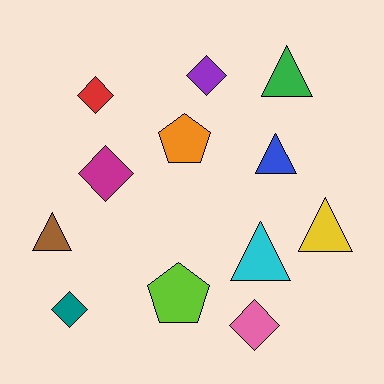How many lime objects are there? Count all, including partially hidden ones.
There is 1 lime object.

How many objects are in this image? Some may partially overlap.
There are 12 objects.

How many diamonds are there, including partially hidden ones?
There are 5 diamonds.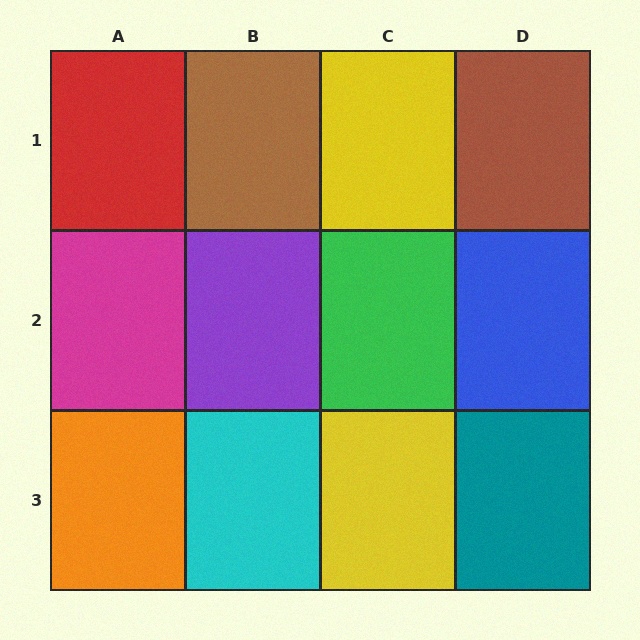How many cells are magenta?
1 cell is magenta.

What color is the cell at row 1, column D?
Brown.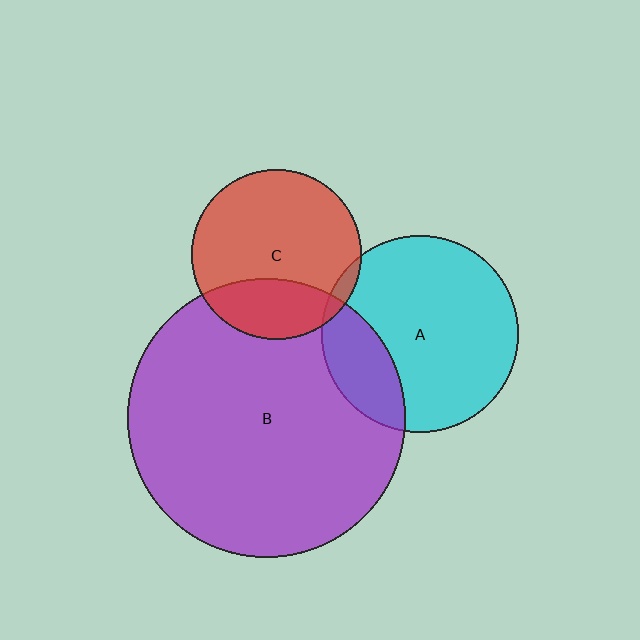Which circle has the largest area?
Circle B (purple).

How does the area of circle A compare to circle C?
Approximately 1.3 times.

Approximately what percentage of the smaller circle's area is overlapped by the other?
Approximately 25%.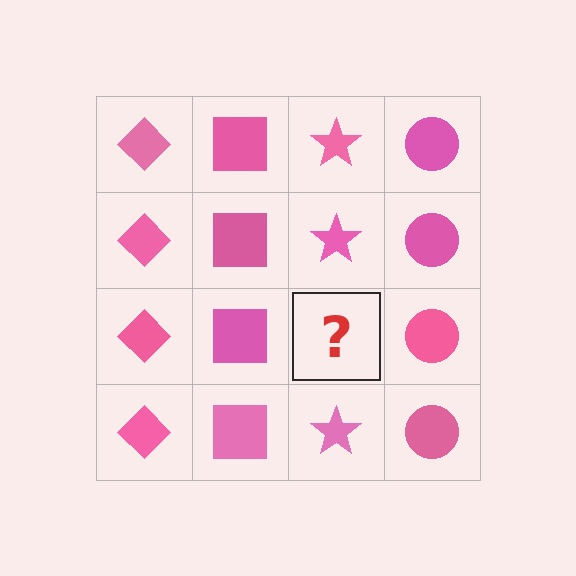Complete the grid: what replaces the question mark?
The question mark should be replaced with a pink star.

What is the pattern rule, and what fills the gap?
The rule is that each column has a consistent shape. The gap should be filled with a pink star.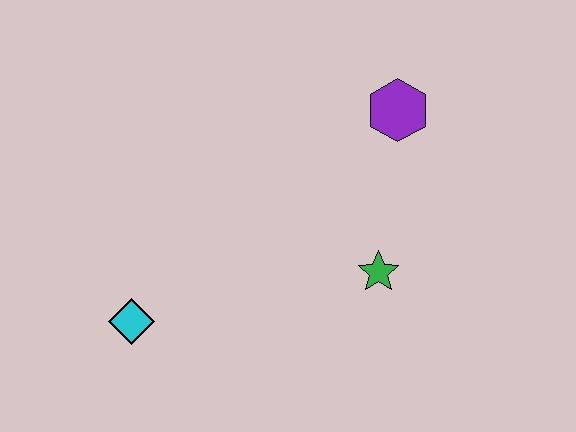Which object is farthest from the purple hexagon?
The cyan diamond is farthest from the purple hexagon.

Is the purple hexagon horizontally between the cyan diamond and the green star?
No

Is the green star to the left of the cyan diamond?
No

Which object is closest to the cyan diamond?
The green star is closest to the cyan diamond.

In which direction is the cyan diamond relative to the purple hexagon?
The cyan diamond is to the left of the purple hexagon.